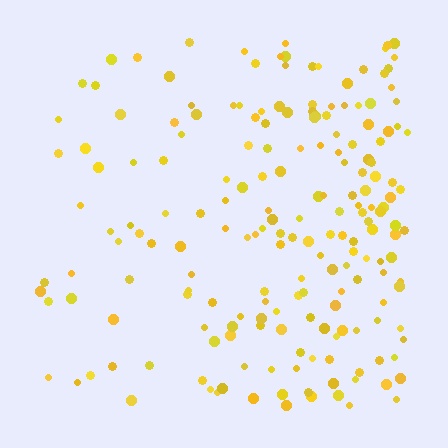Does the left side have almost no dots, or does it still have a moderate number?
Still a moderate number, just noticeably fewer than the right.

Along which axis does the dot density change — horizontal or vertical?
Horizontal.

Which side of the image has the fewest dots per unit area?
The left.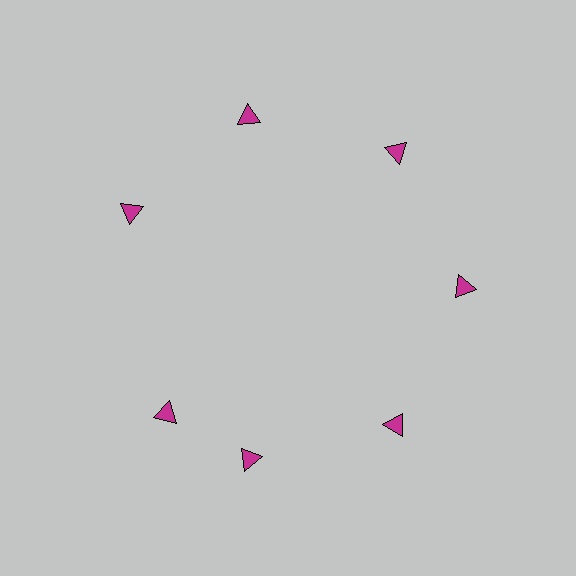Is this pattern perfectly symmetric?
No. The 7 magenta triangles are arranged in a ring, but one element near the 8 o'clock position is rotated out of alignment along the ring, breaking the 7-fold rotational symmetry.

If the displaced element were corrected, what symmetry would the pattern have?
It would have 7-fold rotational symmetry — the pattern would map onto itself every 51 degrees.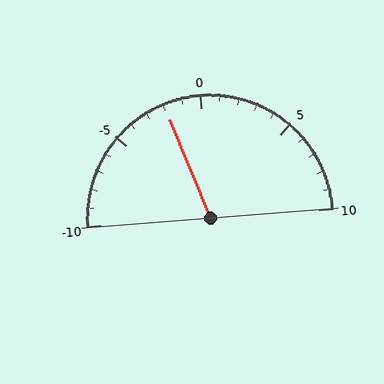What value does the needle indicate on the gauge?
The needle indicates approximately -2.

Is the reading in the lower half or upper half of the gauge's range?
The reading is in the lower half of the range (-10 to 10).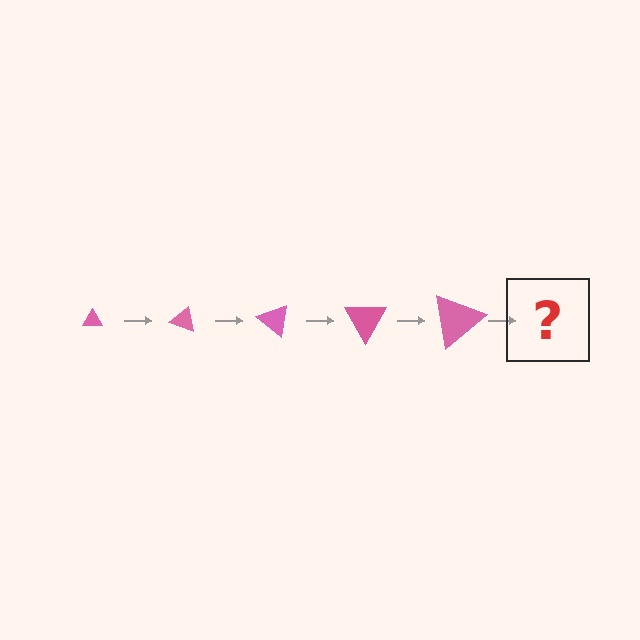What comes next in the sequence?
The next element should be a triangle, larger than the previous one and rotated 100 degrees from the start.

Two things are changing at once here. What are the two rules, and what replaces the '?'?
The two rules are that the triangle grows larger each step and it rotates 20 degrees each step. The '?' should be a triangle, larger than the previous one and rotated 100 degrees from the start.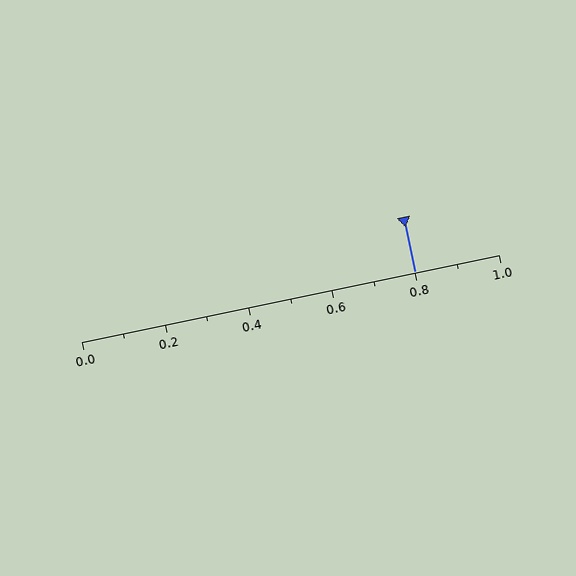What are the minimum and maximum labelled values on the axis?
The axis runs from 0.0 to 1.0.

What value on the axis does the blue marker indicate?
The marker indicates approximately 0.8.